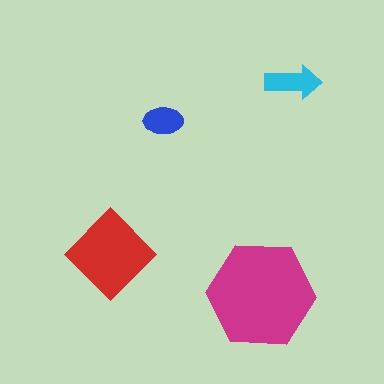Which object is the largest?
The magenta hexagon.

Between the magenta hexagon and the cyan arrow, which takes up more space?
The magenta hexagon.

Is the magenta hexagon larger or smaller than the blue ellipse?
Larger.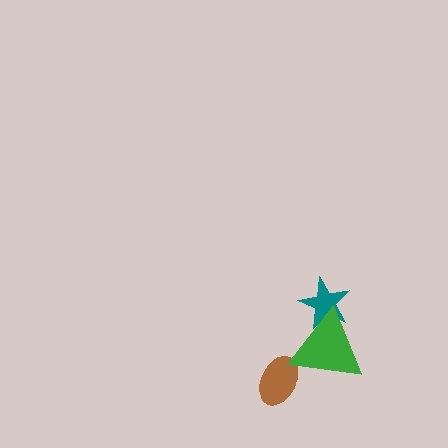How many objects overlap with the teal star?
1 object overlaps with the teal star.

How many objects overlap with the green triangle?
2 objects overlap with the green triangle.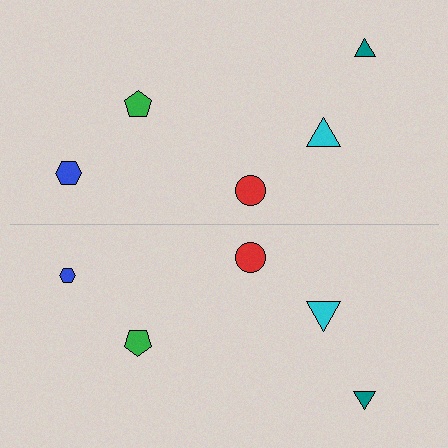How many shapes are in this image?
There are 10 shapes in this image.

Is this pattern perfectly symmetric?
No, the pattern is not perfectly symmetric. The blue hexagon on the bottom side has a different size than its mirror counterpart.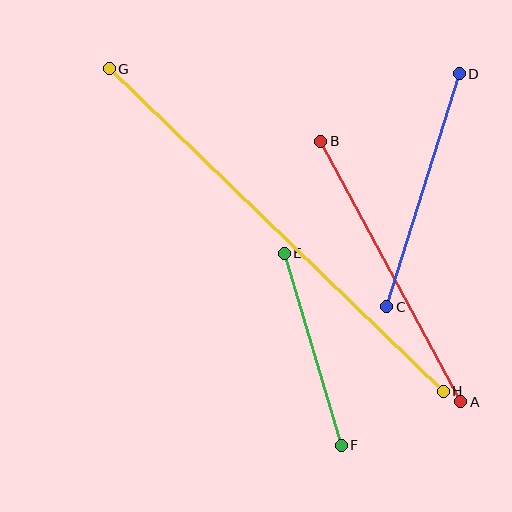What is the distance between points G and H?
The distance is approximately 465 pixels.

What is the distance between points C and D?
The distance is approximately 244 pixels.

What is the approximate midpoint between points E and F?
The midpoint is at approximately (313, 349) pixels.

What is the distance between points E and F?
The distance is approximately 200 pixels.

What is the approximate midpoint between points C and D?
The midpoint is at approximately (423, 190) pixels.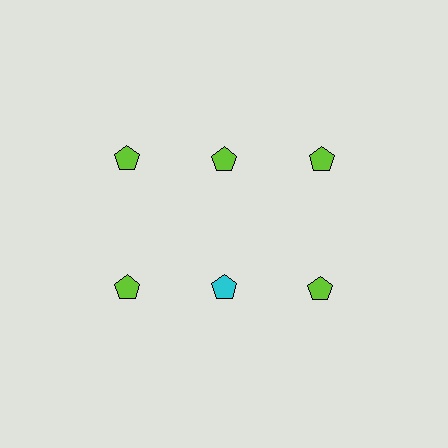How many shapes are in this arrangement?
There are 6 shapes arranged in a grid pattern.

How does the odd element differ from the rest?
It has a different color: cyan instead of lime.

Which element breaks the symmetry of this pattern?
The cyan pentagon in the second row, second from left column breaks the symmetry. All other shapes are lime pentagons.